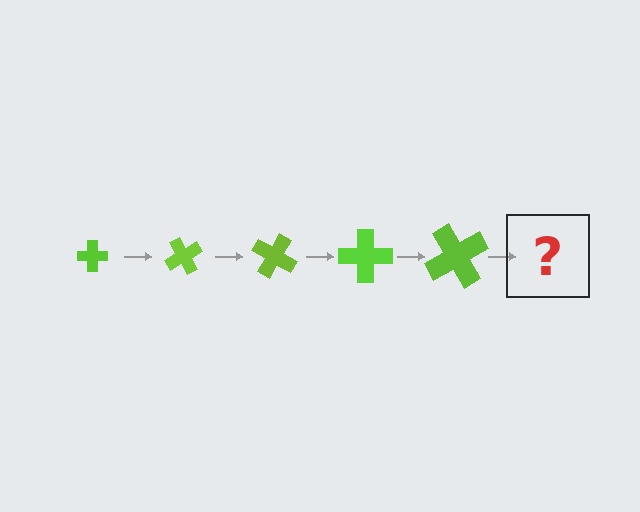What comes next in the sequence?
The next element should be a cross, larger than the previous one and rotated 300 degrees from the start.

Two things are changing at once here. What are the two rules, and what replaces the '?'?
The two rules are that the cross grows larger each step and it rotates 60 degrees each step. The '?' should be a cross, larger than the previous one and rotated 300 degrees from the start.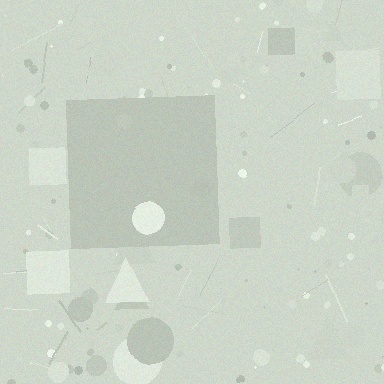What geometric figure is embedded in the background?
A square is embedded in the background.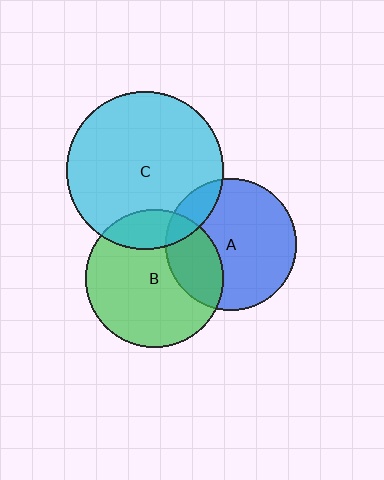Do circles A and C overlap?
Yes.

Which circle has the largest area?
Circle C (cyan).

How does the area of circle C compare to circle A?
Approximately 1.4 times.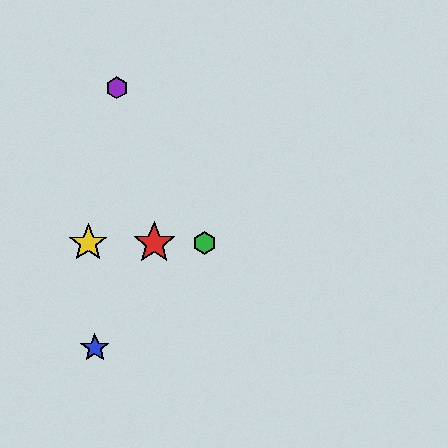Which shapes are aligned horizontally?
The red star, the green hexagon, the yellow star are aligned horizontally.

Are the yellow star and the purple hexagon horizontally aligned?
No, the yellow star is at y≈243 and the purple hexagon is at y≈88.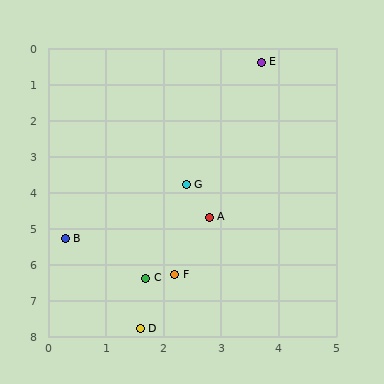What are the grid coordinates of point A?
Point A is at approximately (2.8, 4.7).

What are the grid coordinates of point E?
Point E is at approximately (3.7, 0.4).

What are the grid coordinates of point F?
Point F is at approximately (2.2, 6.3).